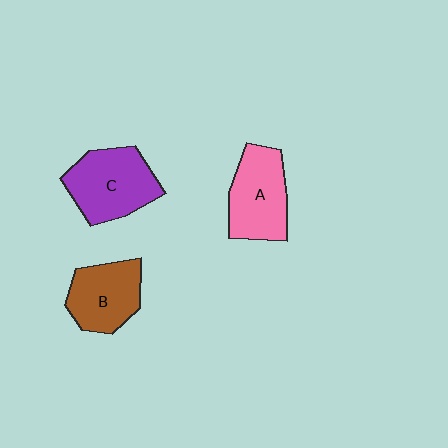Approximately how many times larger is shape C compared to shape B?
Approximately 1.2 times.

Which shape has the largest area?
Shape C (purple).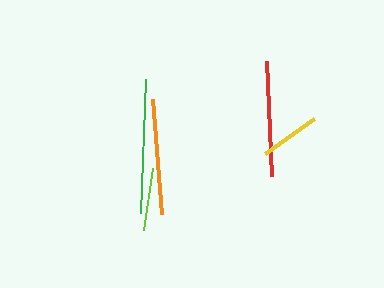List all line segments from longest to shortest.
From longest to shortest: green, orange, red, lime, yellow.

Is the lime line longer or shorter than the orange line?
The orange line is longer than the lime line.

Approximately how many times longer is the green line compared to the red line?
The green line is approximately 1.2 times the length of the red line.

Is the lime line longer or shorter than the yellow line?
The lime line is longer than the yellow line.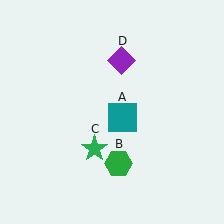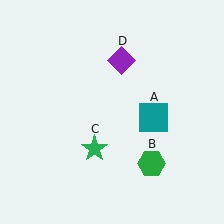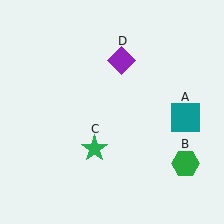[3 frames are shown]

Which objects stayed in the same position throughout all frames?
Green star (object C) and purple diamond (object D) remained stationary.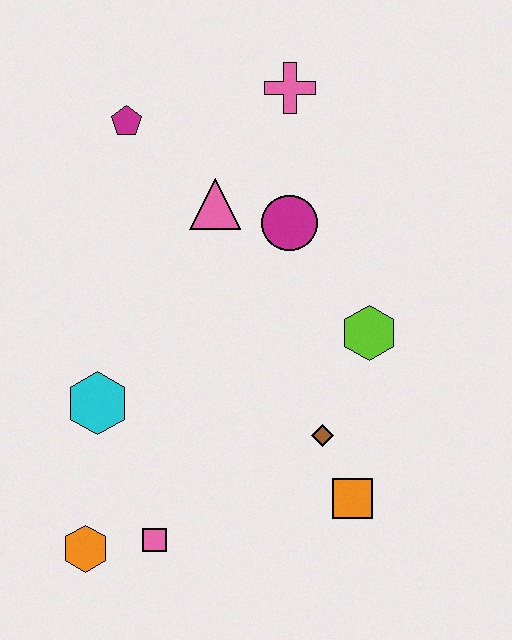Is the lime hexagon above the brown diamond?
Yes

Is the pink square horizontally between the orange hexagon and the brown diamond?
Yes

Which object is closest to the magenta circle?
The pink triangle is closest to the magenta circle.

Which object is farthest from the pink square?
The pink cross is farthest from the pink square.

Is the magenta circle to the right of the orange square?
No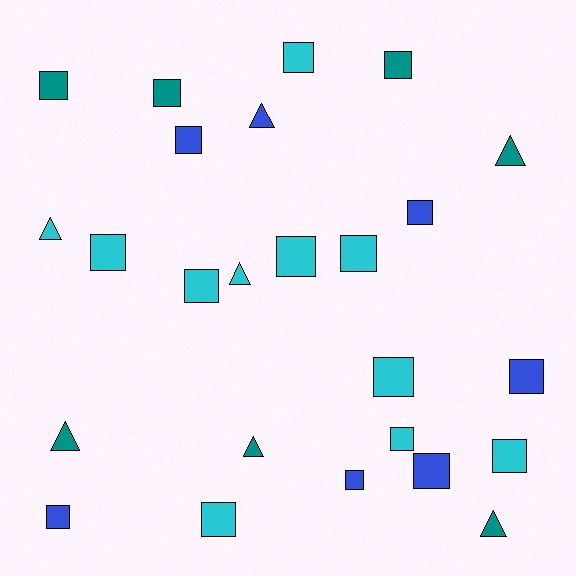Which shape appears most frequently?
Square, with 18 objects.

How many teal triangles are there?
There are 4 teal triangles.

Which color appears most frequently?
Cyan, with 11 objects.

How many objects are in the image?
There are 25 objects.